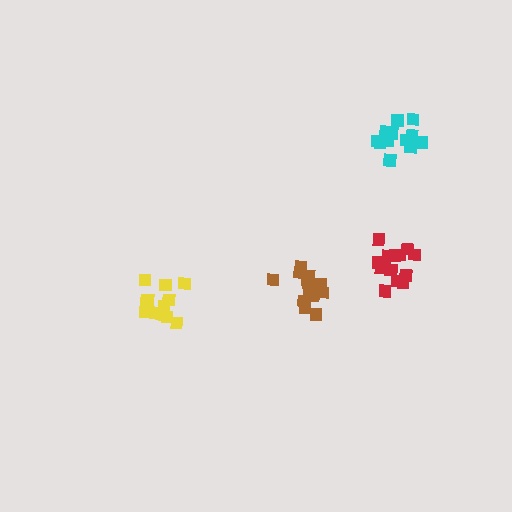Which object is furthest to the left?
The yellow cluster is leftmost.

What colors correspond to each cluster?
The clusters are colored: brown, cyan, red, yellow.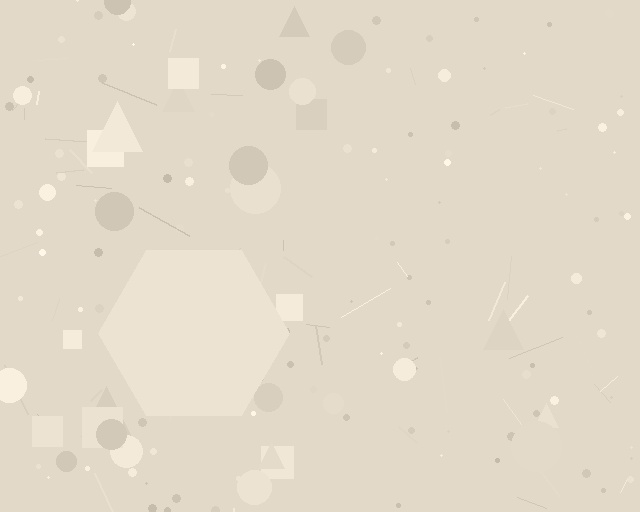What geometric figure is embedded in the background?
A hexagon is embedded in the background.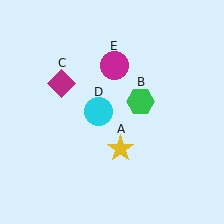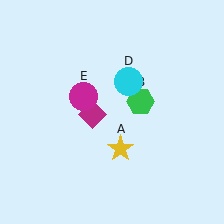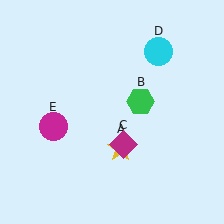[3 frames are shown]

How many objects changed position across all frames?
3 objects changed position: magenta diamond (object C), cyan circle (object D), magenta circle (object E).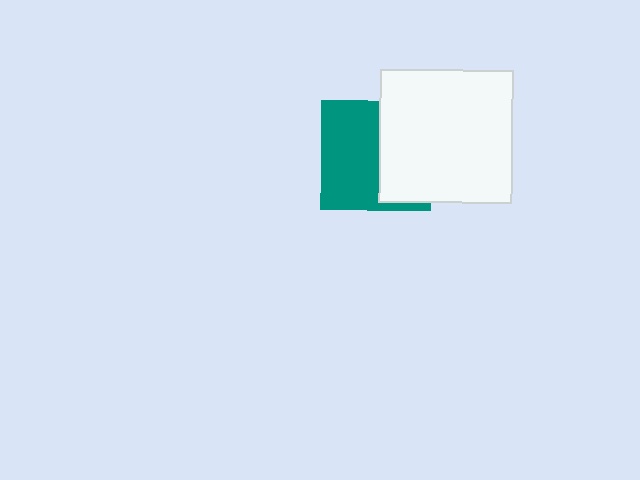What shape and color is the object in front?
The object in front is a white square.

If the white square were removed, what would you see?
You would see the complete teal square.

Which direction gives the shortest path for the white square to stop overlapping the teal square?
Moving right gives the shortest separation.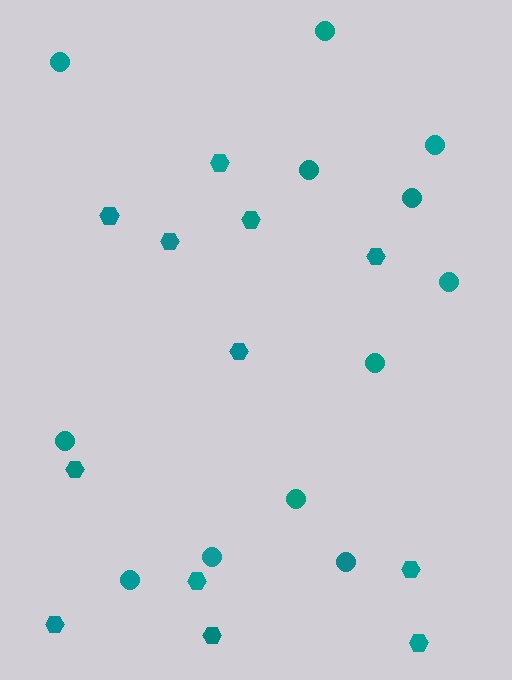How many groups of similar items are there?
There are 2 groups: one group of hexagons (12) and one group of circles (12).